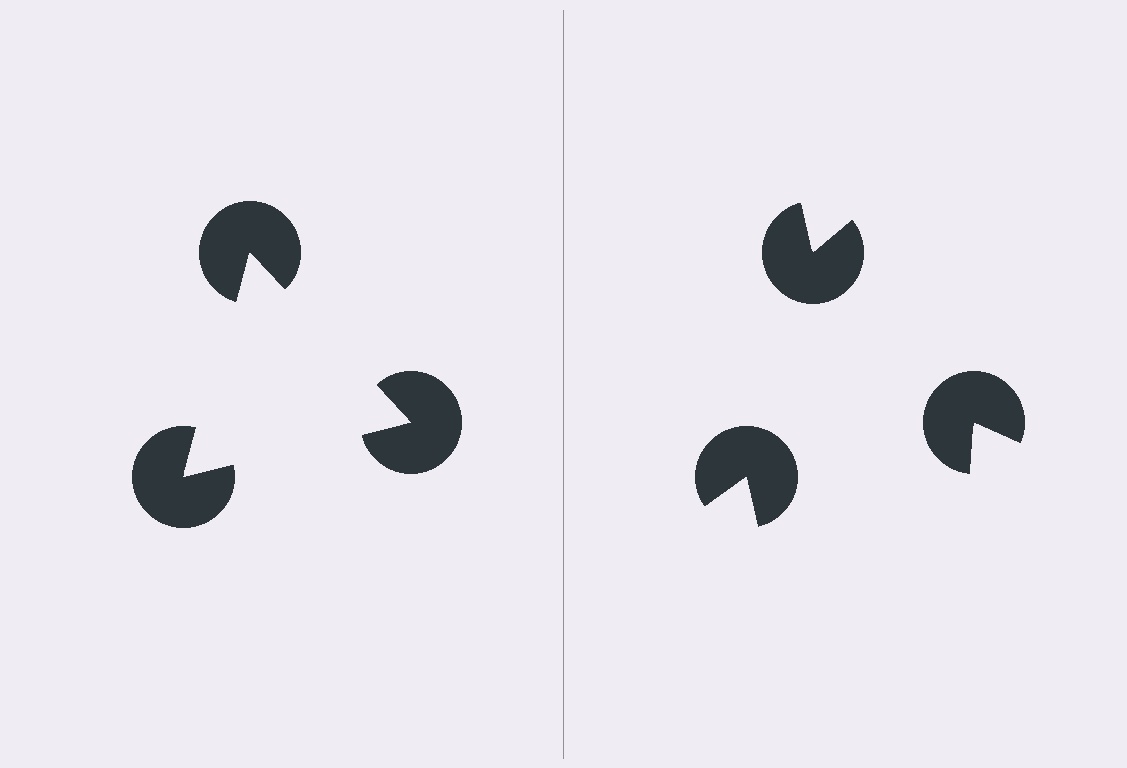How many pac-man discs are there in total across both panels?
6 — 3 on each side.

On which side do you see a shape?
An illusory triangle appears on the left side. On the right side the wedge cuts are rotated, so no coherent shape forms.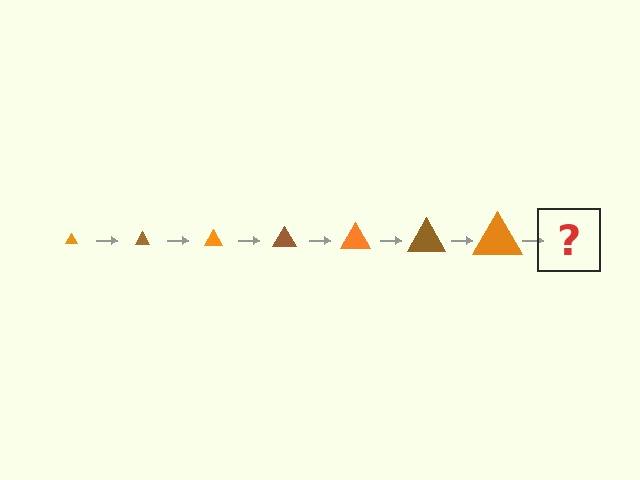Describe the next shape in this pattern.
It should be a brown triangle, larger than the previous one.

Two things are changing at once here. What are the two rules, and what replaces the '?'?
The two rules are that the triangle grows larger each step and the color cycles through orange and brown. The '?' should be a brown triangle, larger than the previous one.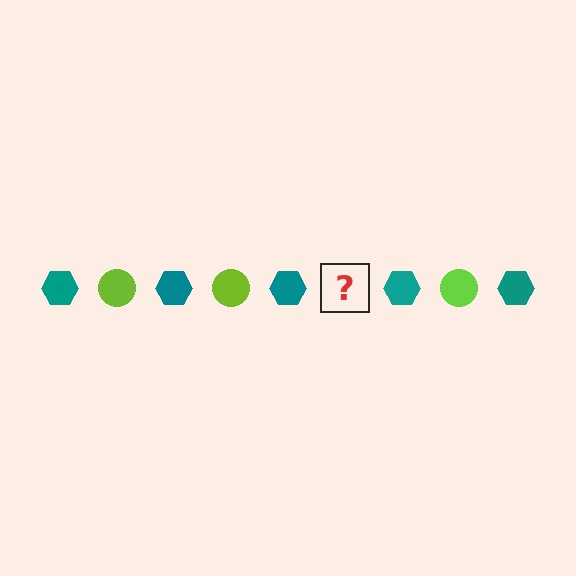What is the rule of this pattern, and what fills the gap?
The rule is that the pattern alternates between teal hexagon and lime circle. The gap should be filled with a lime circle.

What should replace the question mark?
The question mark should be replaced with a lime circle.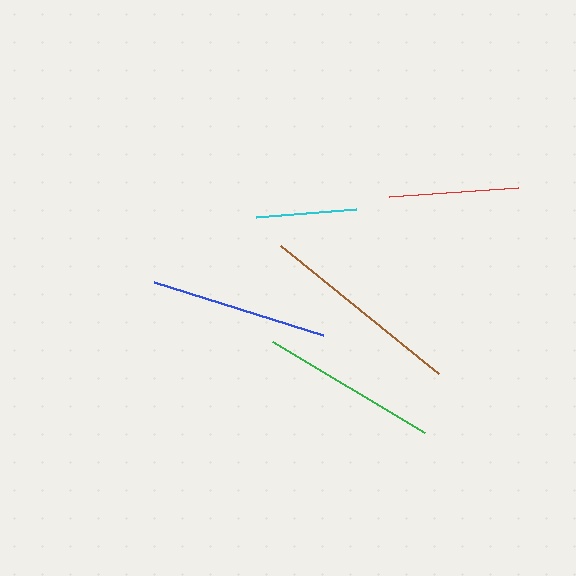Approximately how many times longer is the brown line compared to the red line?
The brown line is approximately 1.6 times the length of the red line.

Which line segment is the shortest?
The cyan line is the shortest at approximately 100 pixels.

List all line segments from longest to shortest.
From longest to shortest: brown, blue, green, red, cyan.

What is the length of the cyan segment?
The cyan segment is approximately 100 pixels long.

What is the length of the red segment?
The red segment is approximately 129 pixels long.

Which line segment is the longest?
The brown line is the longest at approximately 203 pixels.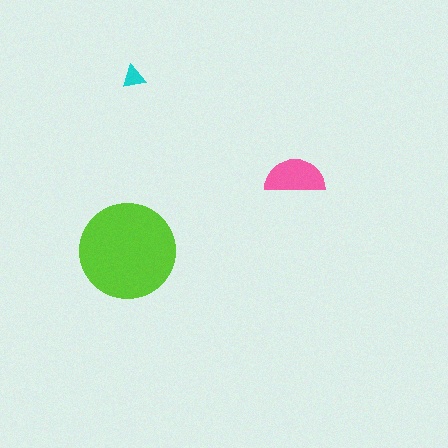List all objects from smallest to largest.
The cyan triangle, the pink semicircle, the lime circle.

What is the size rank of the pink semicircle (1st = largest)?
2nd.